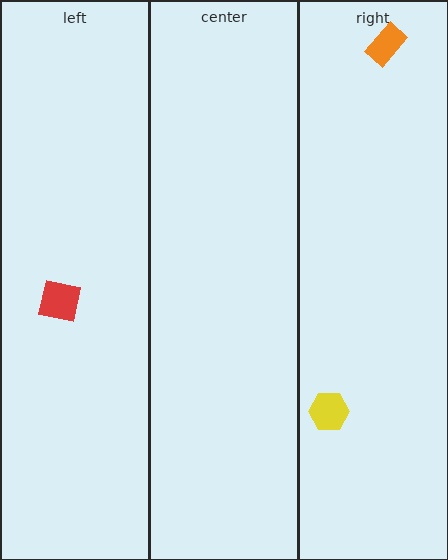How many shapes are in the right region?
2.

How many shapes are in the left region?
1.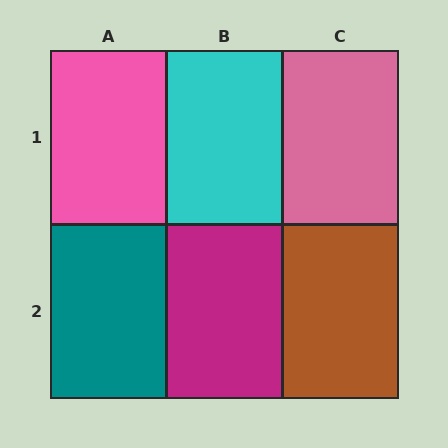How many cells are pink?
2 cells are pink.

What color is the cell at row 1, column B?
Cyan.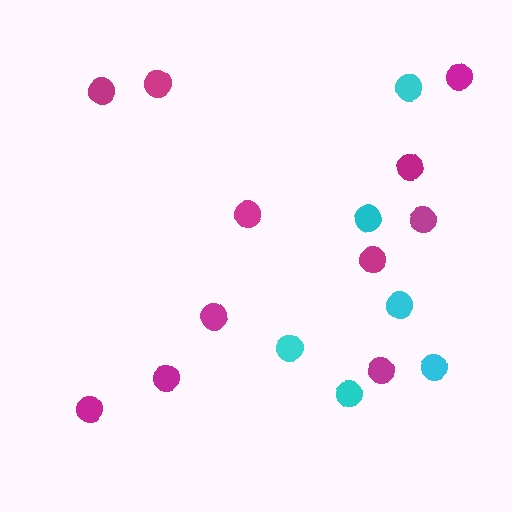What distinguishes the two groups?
There are 2 groups: one group of cyan circles (6) and one group of magenta circles (11).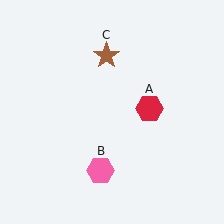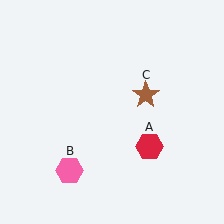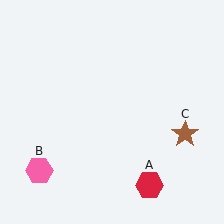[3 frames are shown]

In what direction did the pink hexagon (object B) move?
The pink hexagon (object B) moved left.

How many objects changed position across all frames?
3 objects changed position: red hexagon (object A), pink hexagon (object B), brown star (object C).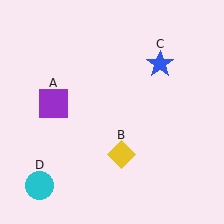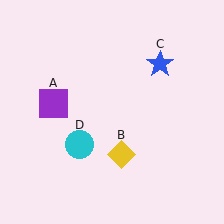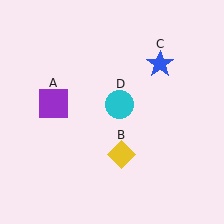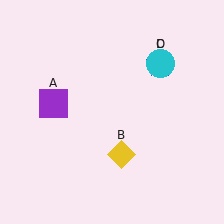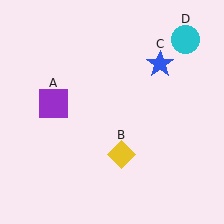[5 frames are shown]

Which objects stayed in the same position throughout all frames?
Purple square (object A) and yellow diamond (object B) and blue star (object C) remained stationary.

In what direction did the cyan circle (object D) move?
The cyan circle (object D) moved up and to the right.